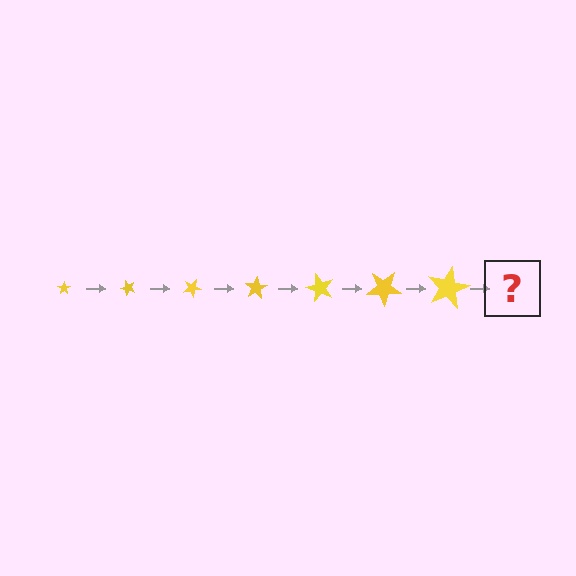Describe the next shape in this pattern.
It should be a star, larger than the previous one and rotated 350 degrees from the start.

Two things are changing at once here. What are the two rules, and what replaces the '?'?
The two rules are that the star grows larger each step and it rotates 50 degrees each step. The '?' should be a star, larger than the previous one and rotated 350 degrees from the start.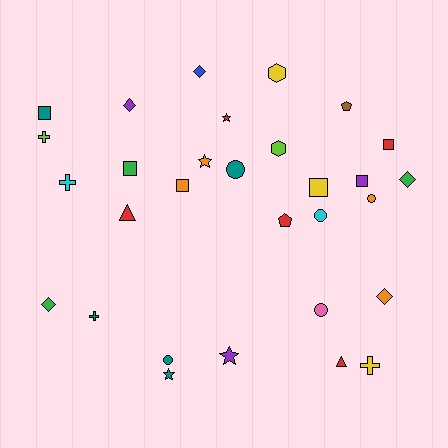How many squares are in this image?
There are 6 squares.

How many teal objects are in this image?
There are 5 teal objects.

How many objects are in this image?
There are 30 objects.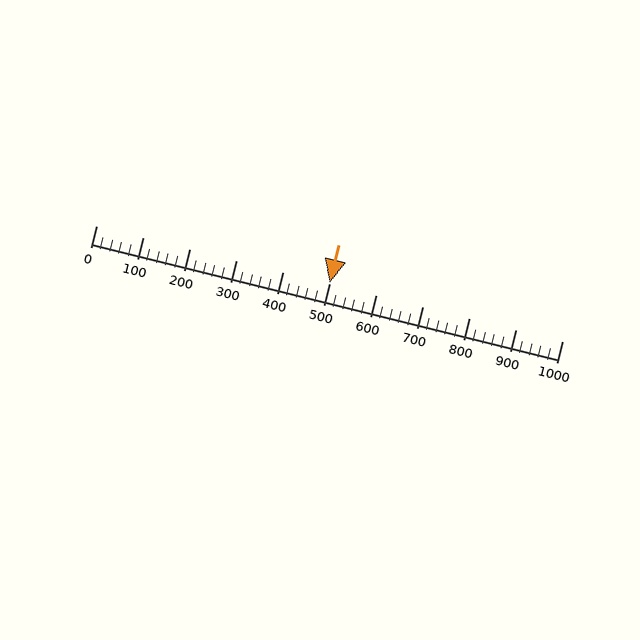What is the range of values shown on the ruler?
The ruler shows values from 0 to 1000.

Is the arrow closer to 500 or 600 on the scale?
The arrow is closer to 500.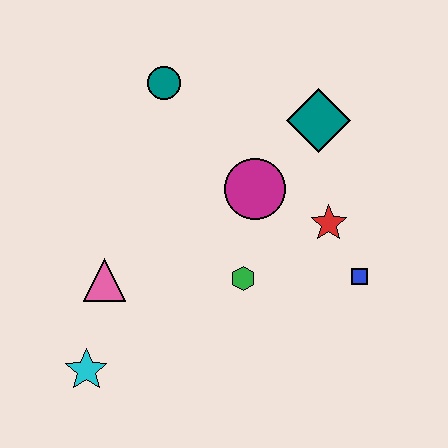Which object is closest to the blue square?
The red star is closest to the blue square.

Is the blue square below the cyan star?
No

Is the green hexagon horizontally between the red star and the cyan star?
Yes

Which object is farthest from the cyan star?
The teal diamond is farthest from the cyan star.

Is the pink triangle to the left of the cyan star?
No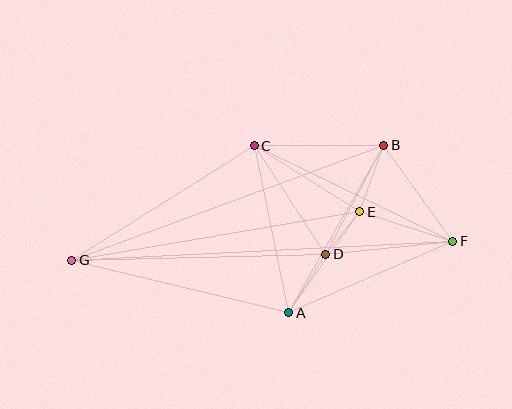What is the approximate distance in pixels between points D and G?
The distance between D and G is approximately 254 pixels.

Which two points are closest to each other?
Points D and E are closest to each other.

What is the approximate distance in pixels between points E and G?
The distance between E and G is approximately 292 pixels.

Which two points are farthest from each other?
Points F and G are farthest from each other.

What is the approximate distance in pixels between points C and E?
The distance between C and E is approximately 125 pixels.